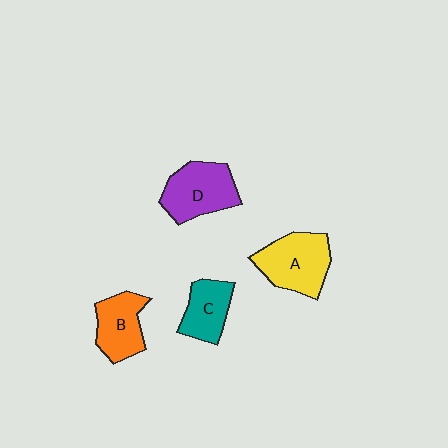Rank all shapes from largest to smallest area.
From largest to smallest: A (yellow), D (purple), B (orange), C (teal).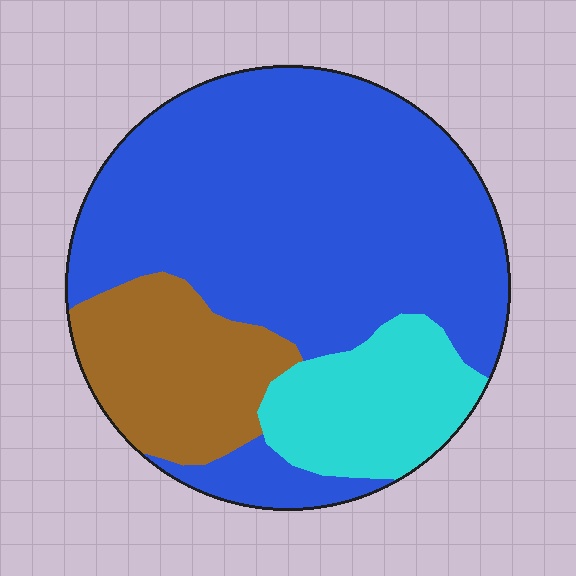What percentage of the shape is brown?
Brown takes up about one fifth (1/5) of the shape.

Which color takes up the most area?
Blue, at roughly 65%.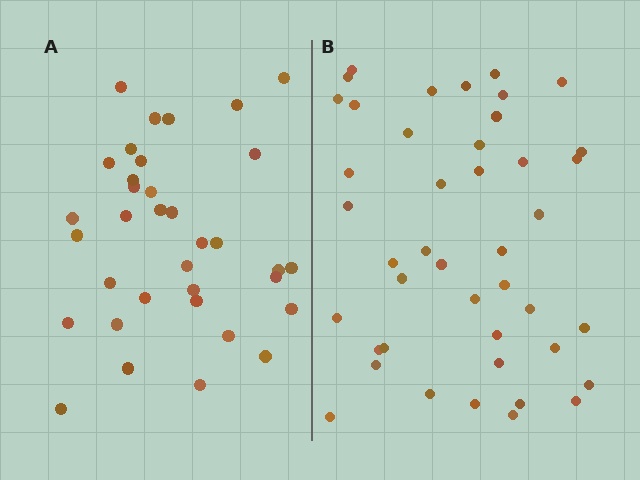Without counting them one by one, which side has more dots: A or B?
Region B (the right region) has more dots.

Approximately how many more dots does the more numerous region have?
Region B has roughly 8 or so more dots than region A.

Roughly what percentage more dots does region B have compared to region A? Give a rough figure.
About 25% more.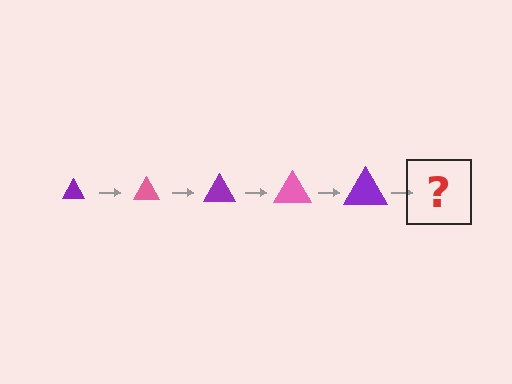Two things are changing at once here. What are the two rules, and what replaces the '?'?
The two rules are that the triangle grows larger each step and the color cycles through purple and pink. The '?' should be a pink triangle, larger than the previous one.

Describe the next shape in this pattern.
It should be a pink triangle, larger than the previous one.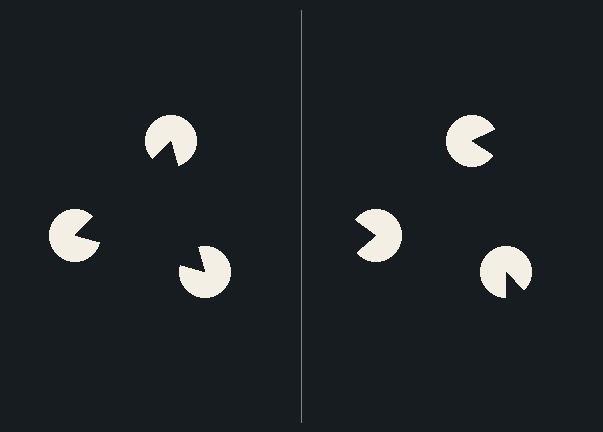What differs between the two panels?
The pac-man discs are positioned identically on both sides; only the wedge orientations differ. On the left they align to a triangle; on the right they are misaligned.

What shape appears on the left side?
An illusory triangle.